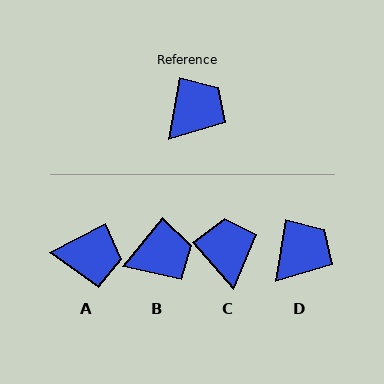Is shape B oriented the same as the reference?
No, it is off by about 29 degrees.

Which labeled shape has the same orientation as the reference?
D.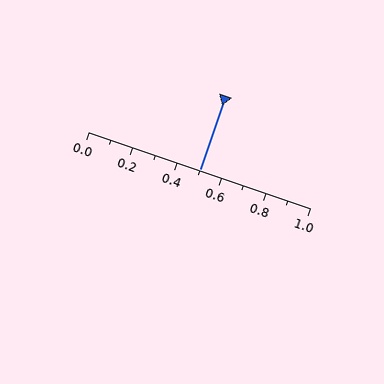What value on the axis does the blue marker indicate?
The marker indicates approximately 0.5.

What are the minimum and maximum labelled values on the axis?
The axis runs from 0.0 to 1.0.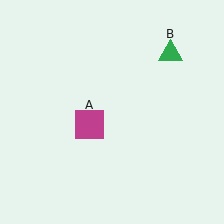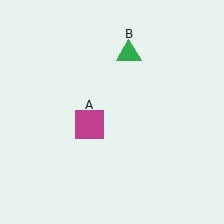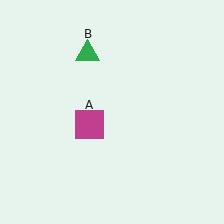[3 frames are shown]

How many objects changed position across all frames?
1 object changed position: green triangle (object B).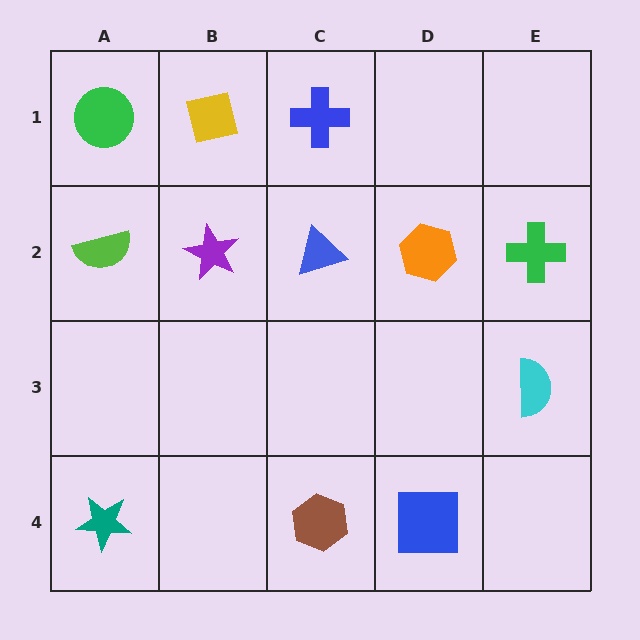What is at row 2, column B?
A purple star.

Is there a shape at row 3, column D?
No, that cell is empty.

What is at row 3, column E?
A cyan semicircle.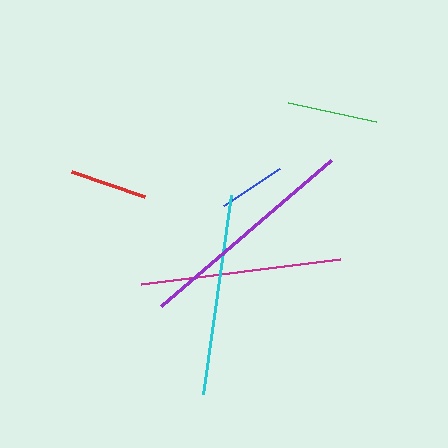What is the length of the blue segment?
The blue segment is approximately 67 pixels long.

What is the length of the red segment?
The red segment is approximately 77 pixels long.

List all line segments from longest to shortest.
From longest to shortest: purple, cyan, magenta, green, red, blue.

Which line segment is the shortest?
The blue line is the shortest at approximately 67 pixels.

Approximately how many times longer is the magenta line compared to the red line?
The magenta line is approximately 2.6 times the length of the red line.